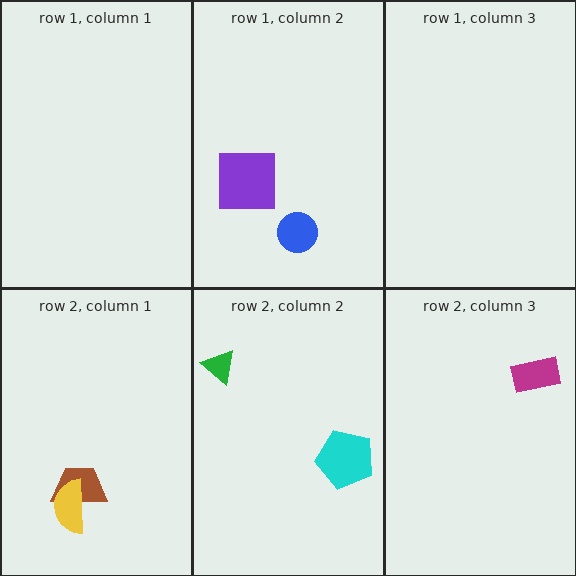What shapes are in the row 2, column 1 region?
The brown trapezoid, the yellow semicircle.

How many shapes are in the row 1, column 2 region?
2.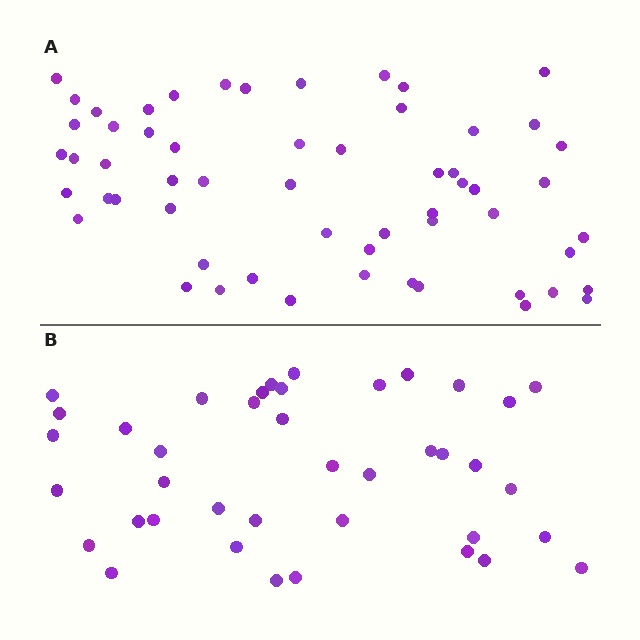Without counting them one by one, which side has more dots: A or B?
Region A (the top region) has more dots.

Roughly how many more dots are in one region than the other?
Region A has approximately 20 more dots than region B.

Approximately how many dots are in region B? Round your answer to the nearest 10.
About 40 dots.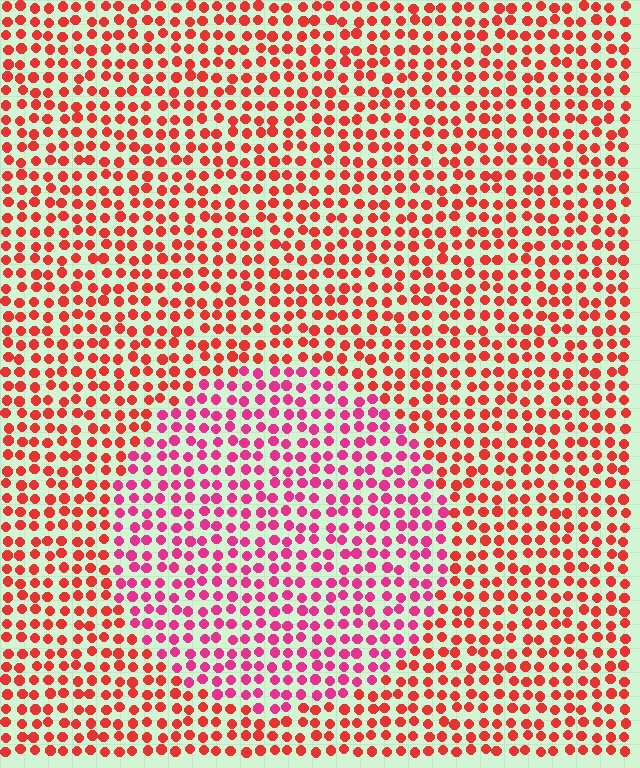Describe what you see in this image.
The image is filled with small red elements in a uniform arrangement. A circle-shaped region is visible where the elements are tinted to a slightly different hue, forming a subtle color boundary.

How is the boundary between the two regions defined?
The boundary is defined purely by a slight shift in hue (about 32 degrees). Spacing, size, and orientation are identical on both sides.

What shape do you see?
I see a circle.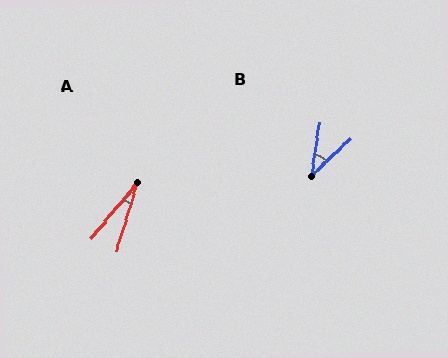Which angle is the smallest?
A, at approximately 23 degrees.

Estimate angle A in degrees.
Approximately 23 degrees.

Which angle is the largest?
B, at approximately 37 degrees.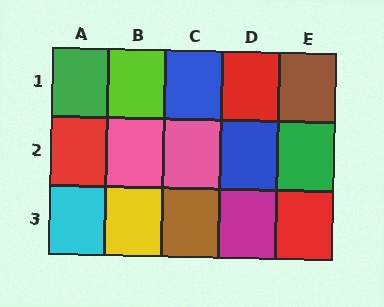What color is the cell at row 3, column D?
Magenta.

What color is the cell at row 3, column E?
Red.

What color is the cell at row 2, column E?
Green.